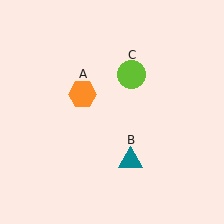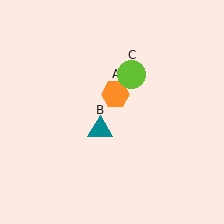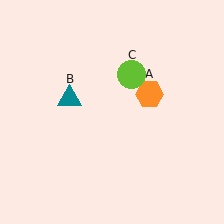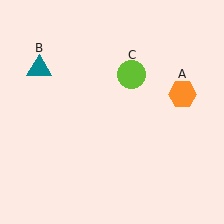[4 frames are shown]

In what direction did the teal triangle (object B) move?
The teal triangle (object B) moved up and to the left.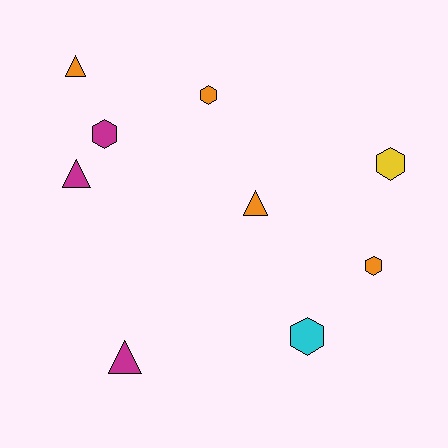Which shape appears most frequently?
Hexagon, with 5 objects.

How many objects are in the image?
There are 9 objects.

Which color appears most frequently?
Orange, with 4 objects.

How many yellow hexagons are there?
There is 1 yellow hexagon.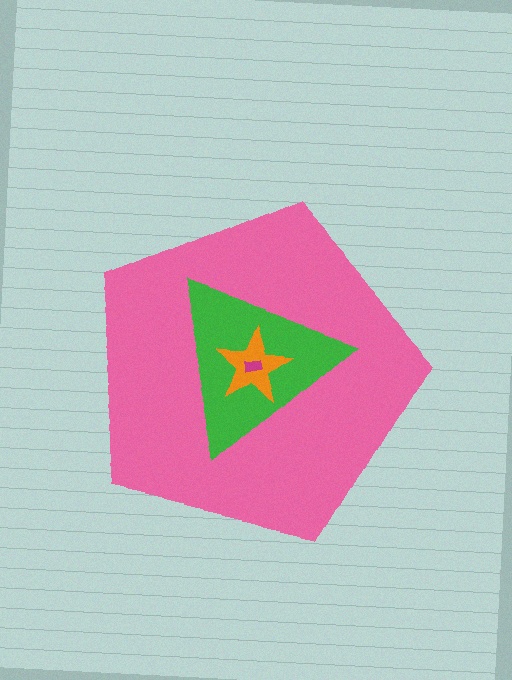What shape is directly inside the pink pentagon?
The green triangle.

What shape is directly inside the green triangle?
The orange star.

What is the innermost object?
The magenta rectangle.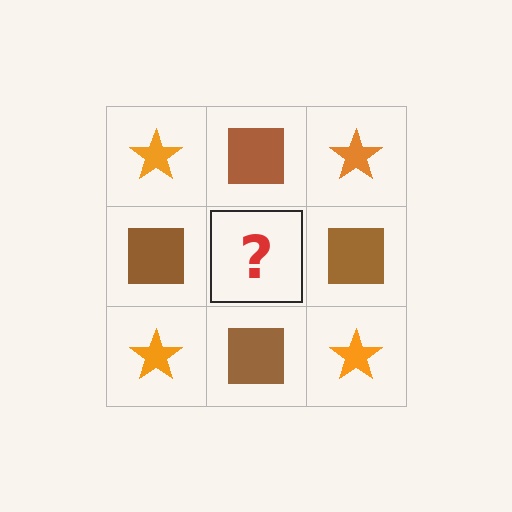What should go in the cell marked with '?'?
The missing cell should contain an orange star.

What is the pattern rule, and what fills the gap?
The rule is that it alternates orange star and brown square in a checkerboard pattern. The gap should be filled with an orange star.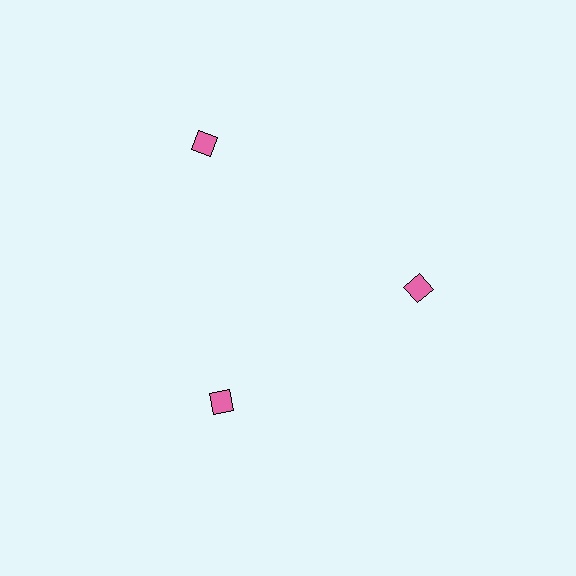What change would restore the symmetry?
The symmetry would be restored by moving it inward, back onto the ring so that all 3 squares sit at equal angles and equal distance from the center.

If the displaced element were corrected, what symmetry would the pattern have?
It would have 3-fold rotational symmetry — the pattern would map onto itself every 120 degrees.